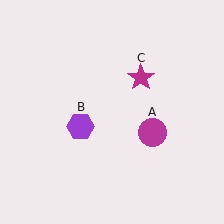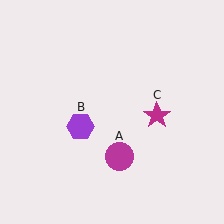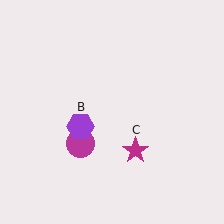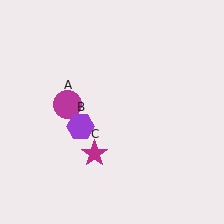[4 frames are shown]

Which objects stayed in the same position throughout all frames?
Purple hexagon (object B) remained stationary.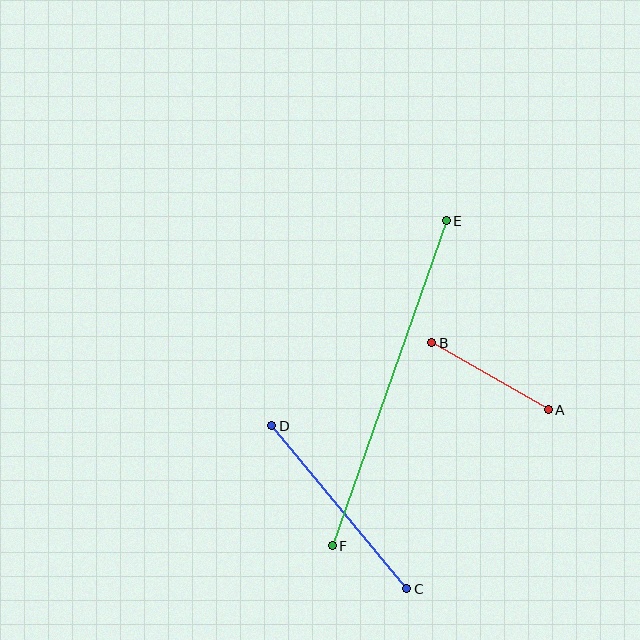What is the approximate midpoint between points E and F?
The midpoint is at approximately (389, 383) pixels.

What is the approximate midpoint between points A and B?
The midpoint is at approximately (490, 376) pixels.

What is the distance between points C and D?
The distance is approximately 212 pixels.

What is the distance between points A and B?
The distance is approximately 135 pixels.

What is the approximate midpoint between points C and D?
The midpoint is at approximately (339, 507) pixels.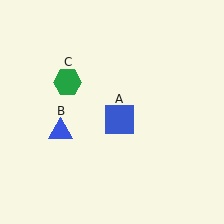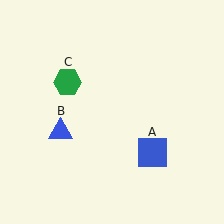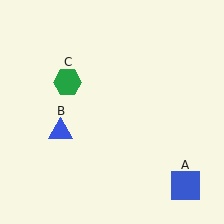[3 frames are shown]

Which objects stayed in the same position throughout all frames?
Blue triangle (object B) and green hexagon (object C) remained stationary.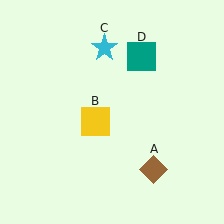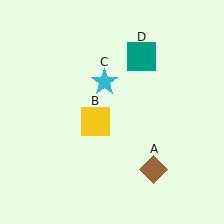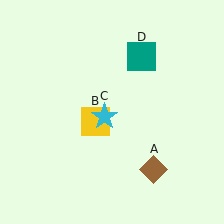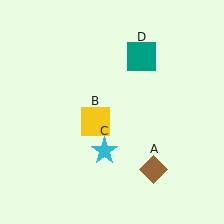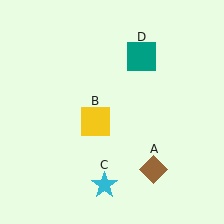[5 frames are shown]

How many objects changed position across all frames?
1 object changed position: cyan star (object C).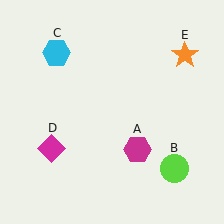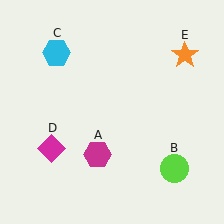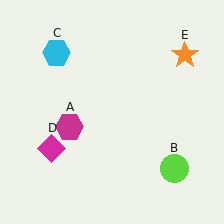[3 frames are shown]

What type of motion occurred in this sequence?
The magenta hexagon (object A) rotated clockwise around the center of the scene.